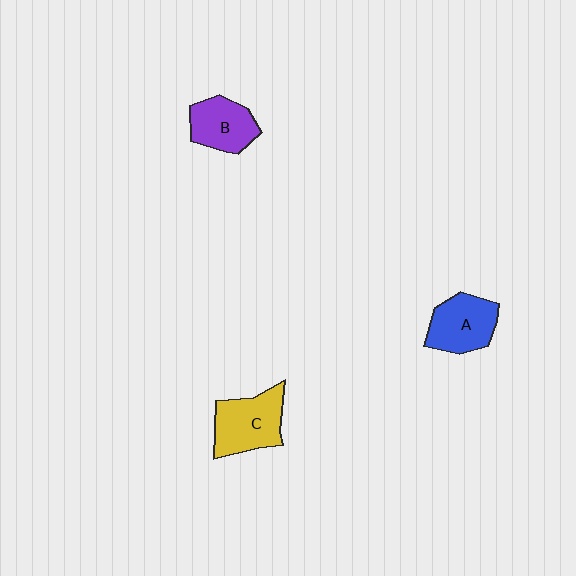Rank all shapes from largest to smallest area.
From largest to smallest: C (yellow), A (blue), B (purple).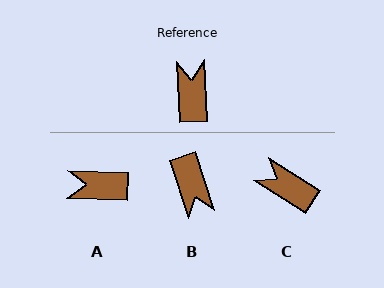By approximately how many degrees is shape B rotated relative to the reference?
Approximately 165 degrees clockwise.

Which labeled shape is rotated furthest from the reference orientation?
B, about 165 degrees away.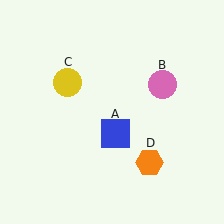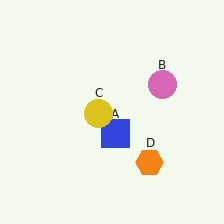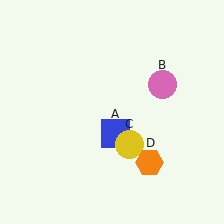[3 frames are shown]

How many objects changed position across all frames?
1 object changed position: yellow circle (object C).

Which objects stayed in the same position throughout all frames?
Blue square (object A) and pink circle (object B) and orange hexagon (object D) remained stationary.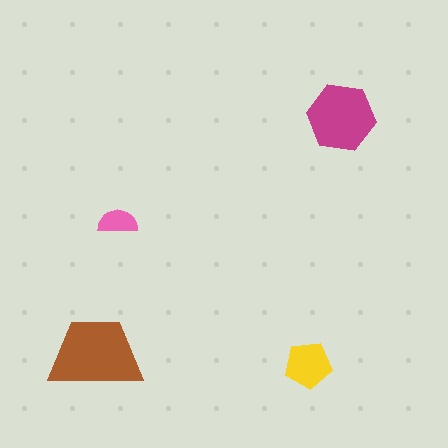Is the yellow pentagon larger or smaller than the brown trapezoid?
Smaller.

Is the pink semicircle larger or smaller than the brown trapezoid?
Smaller.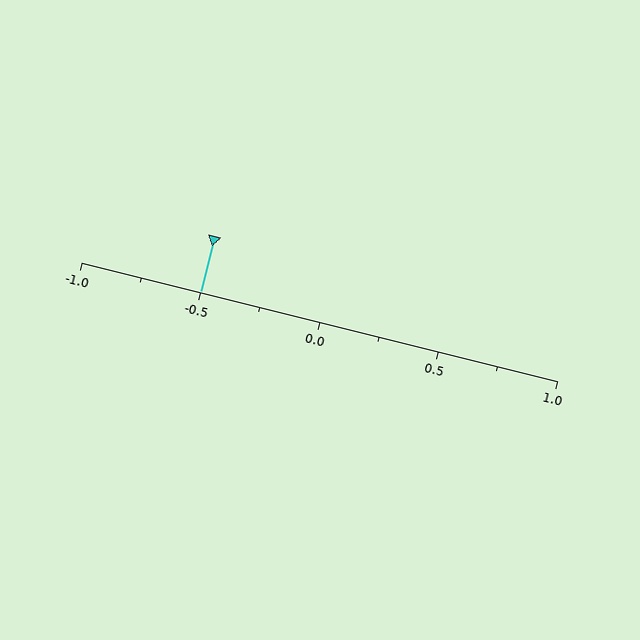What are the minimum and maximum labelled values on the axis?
The axis runs from -1.0 to 1.0.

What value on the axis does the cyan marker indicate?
The marker indicates approximately -0.5.